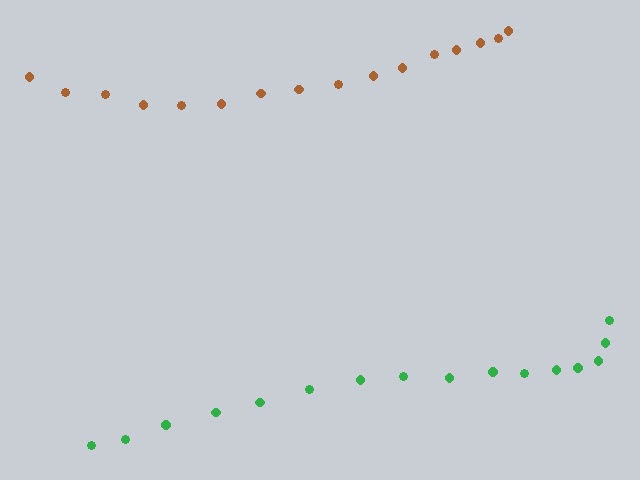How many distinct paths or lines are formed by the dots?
There are 2 distinct paths.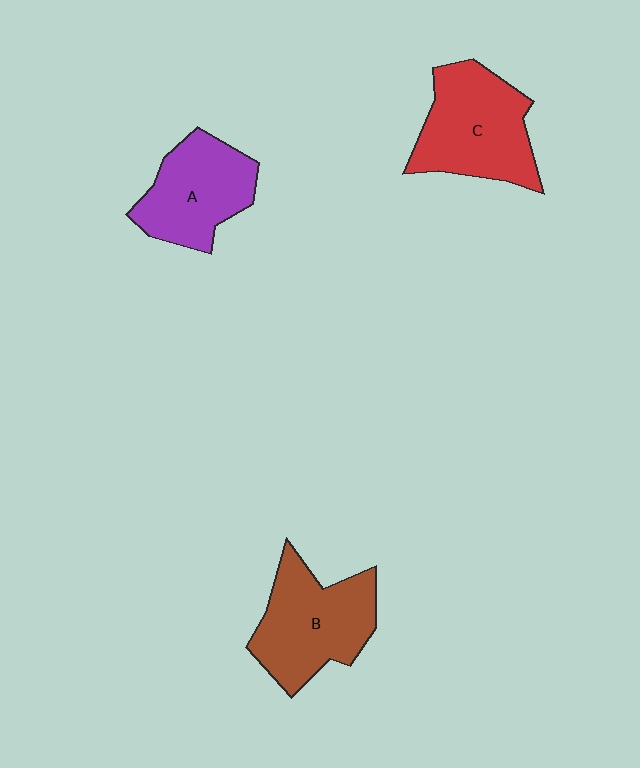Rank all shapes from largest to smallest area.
From largest to smallest: C (red), B (brown), A (purple).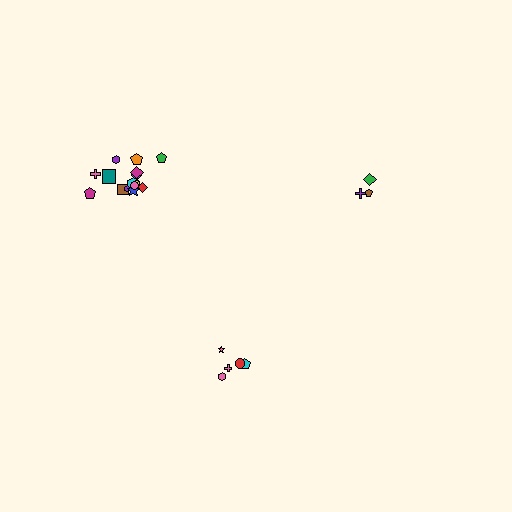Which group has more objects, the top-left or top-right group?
The top-left group.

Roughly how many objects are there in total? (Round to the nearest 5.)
Roughly 25 objects in total.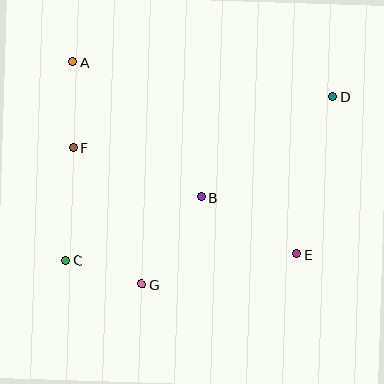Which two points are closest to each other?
Points C and G are closest to each other.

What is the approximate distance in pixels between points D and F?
The distance between D and F is approximately 264 pixels.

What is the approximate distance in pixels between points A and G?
The distance between A and G is approximately 233 pixels.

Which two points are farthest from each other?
Points C and D are farthest from each other.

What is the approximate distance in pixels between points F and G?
The distance between F and G is approximately 153 pixels.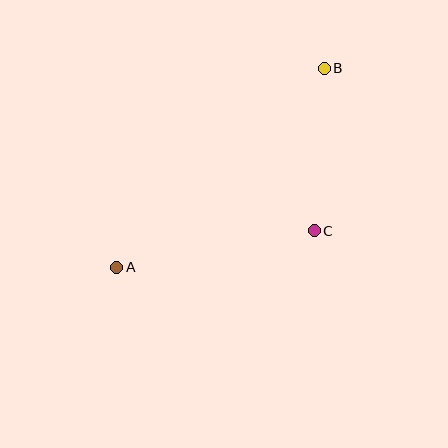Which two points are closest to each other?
Points B and C are closest to each other.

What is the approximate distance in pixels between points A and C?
The distance between A and C is approximately 201 pixels.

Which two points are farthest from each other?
Points A and B are farthest from each other.